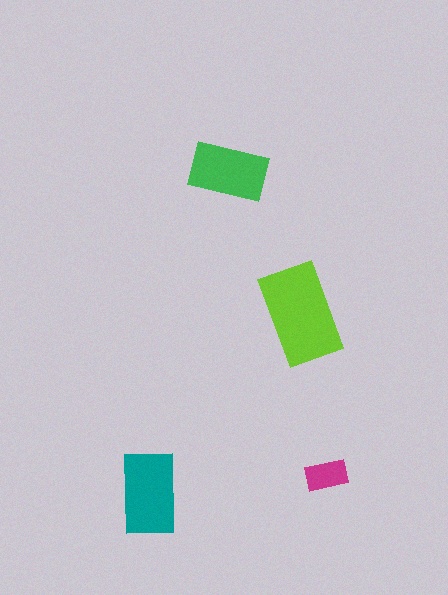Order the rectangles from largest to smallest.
the lime one, the teal one, the green one, the magenta one.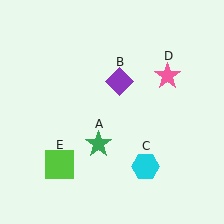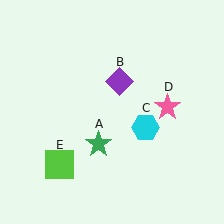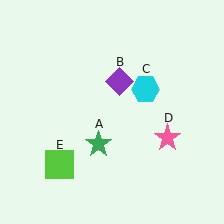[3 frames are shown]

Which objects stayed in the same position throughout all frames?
Green star (object A) and purple diamond (object B) and lime square (object E) remained stationary.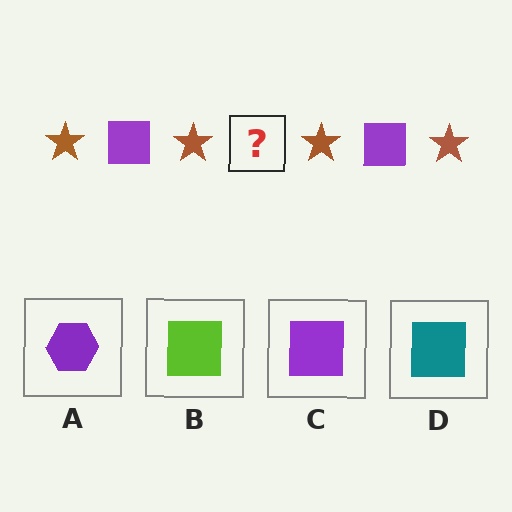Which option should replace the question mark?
Option C.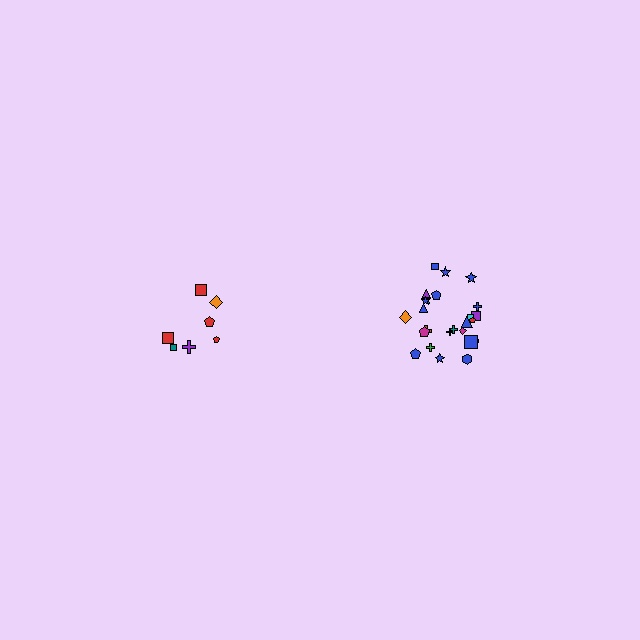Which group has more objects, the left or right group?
The right group.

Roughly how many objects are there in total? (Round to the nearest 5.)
Roughly 30 objects in total.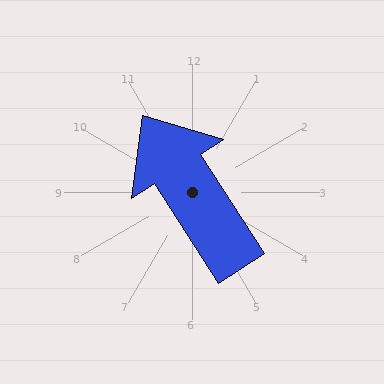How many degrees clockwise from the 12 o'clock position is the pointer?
Approximately 327 degrees.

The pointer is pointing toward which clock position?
Roughly 11 o'clock.